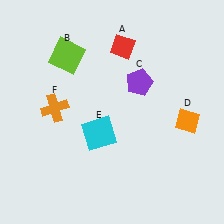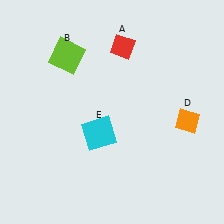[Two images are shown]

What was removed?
The orange cross (F), the purple pentagon (C) were removed in Image 2.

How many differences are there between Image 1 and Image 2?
There are 2 differences between the two images.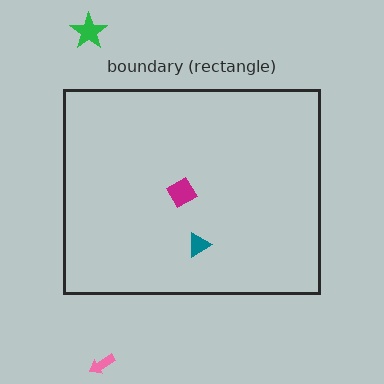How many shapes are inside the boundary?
2 inside, 2 outside.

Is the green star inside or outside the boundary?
Outside.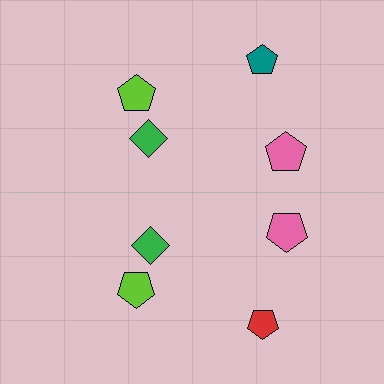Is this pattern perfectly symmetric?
No, the pattern is not perfectly symmetric. The red pentagon on the bottom side breaks the symmetry — its mirror counterpart is teal.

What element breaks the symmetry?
The red pentagon on the bottom side breaks the symmetry — its mirror counterpart is teal.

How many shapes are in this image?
There are 8 shapes in this image.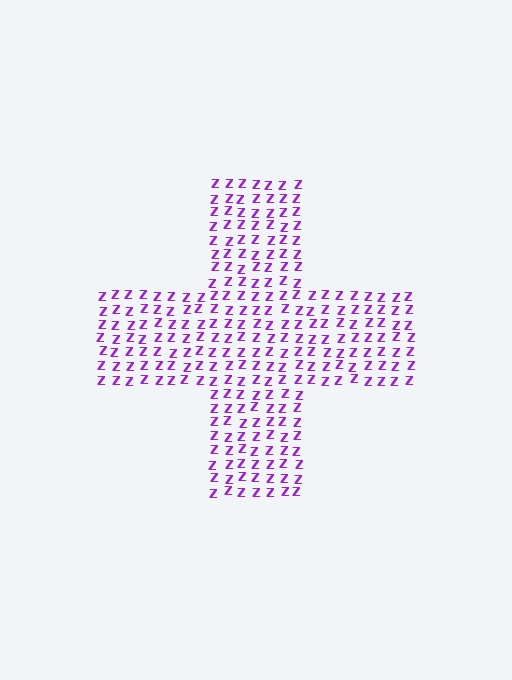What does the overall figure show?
The overall figure shows a cross.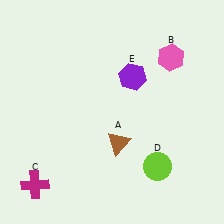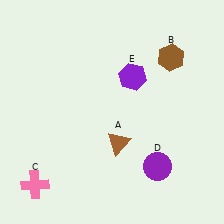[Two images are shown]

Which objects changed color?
B changed from pink to brown. C changed from magenta to pink. D changed from lime to purple.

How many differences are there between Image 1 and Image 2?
There are 3 differences between the two images.